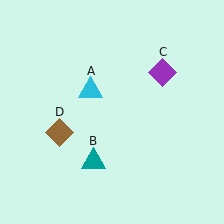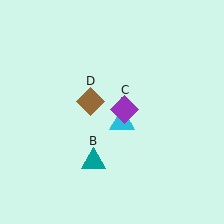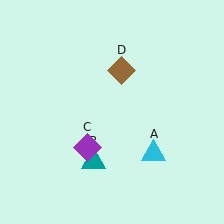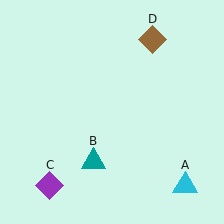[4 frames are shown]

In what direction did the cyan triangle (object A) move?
The cyan triangle (object A) moved down and to the right.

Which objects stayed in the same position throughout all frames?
Teal triangle (object B) remained stationary.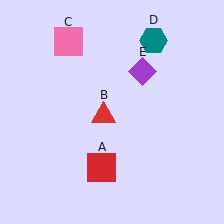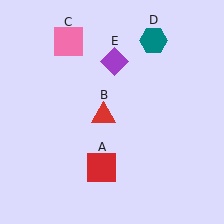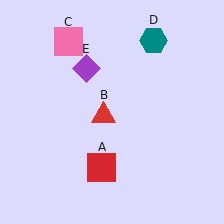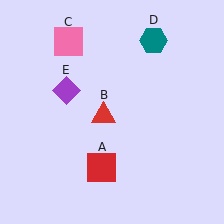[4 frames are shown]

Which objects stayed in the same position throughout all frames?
Red square (object A) and red triangle (object B) and pink square (object C) and teal hexagon (object D) remained stationary.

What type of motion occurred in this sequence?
The purple diamond (object E) rotated counterclockwise around the center of the scene.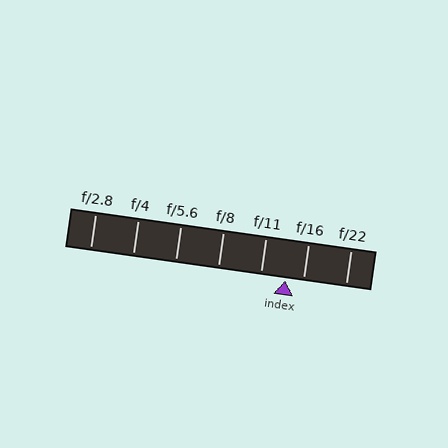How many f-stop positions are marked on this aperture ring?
There are 7 f-stop positions marked.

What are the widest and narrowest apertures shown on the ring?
The widest aperture shown is f/2.8 and the narrowest is f/22.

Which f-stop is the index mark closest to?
The index mark is closest to f/16.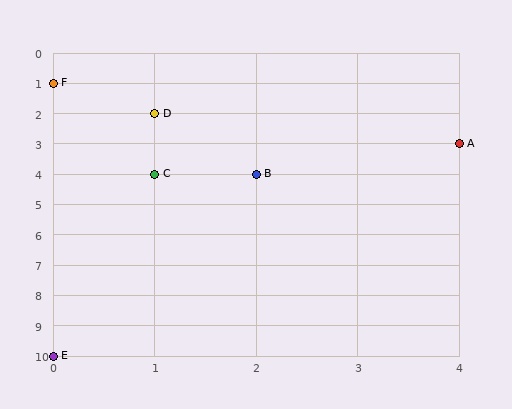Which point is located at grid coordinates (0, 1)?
Point F is at (0, 1).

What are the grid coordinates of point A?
Point A is at grid coordinates (4, 3).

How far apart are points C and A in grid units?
Points C and A are 3 columns and 1 row apart (about 3.2 grid units diagonally).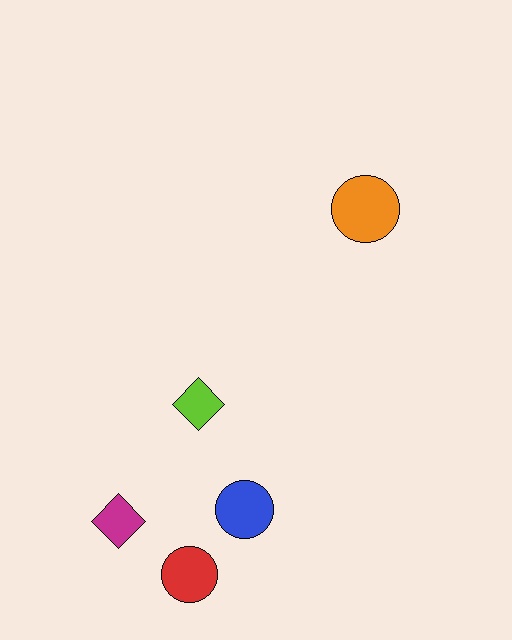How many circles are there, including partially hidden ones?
There are 3 circles.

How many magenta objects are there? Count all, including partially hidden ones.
There is 1 magenta object.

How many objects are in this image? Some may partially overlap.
There are 5 objects.